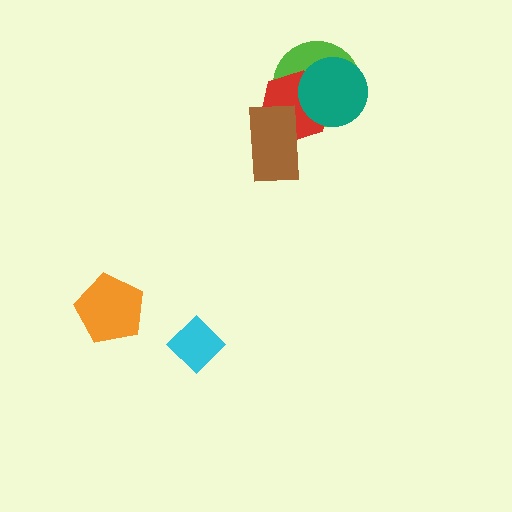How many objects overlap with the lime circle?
2 objects overlap with the lime circle.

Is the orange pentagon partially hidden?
No, no other shape covers it.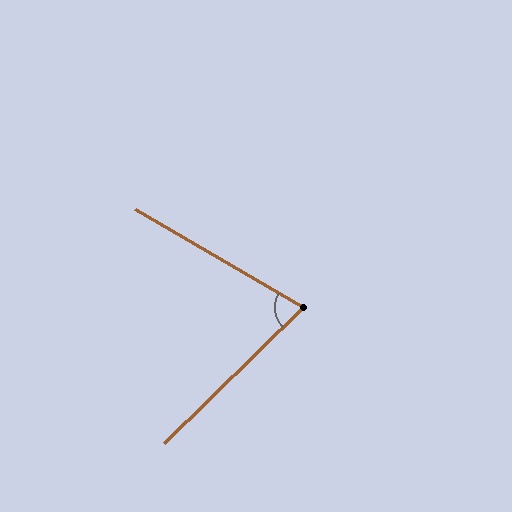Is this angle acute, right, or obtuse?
It is acute.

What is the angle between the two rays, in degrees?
Approximately 74 degrees.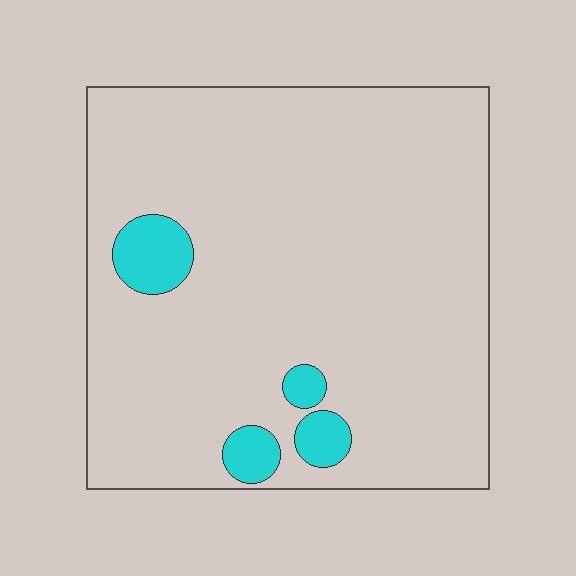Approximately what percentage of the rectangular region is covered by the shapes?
Approximately 5%.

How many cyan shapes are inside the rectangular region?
4.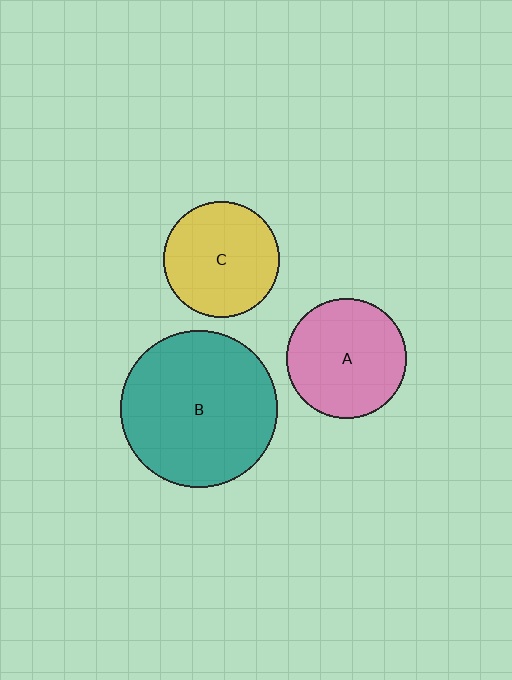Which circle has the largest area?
Circle B (teal).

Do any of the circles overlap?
No, none of the circles overlap.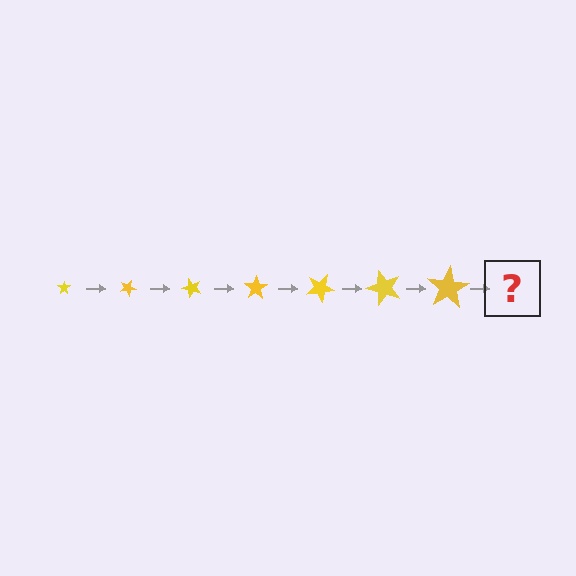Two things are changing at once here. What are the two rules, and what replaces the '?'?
The two rules are that the star grows larger each step and it rotates 25 degrees each step. The '?' should be a star, larger than the previous one and rotated 175 degrees from the start.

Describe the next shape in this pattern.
It should be a star, larger than the previous one and rotated 175 degrees from the start.